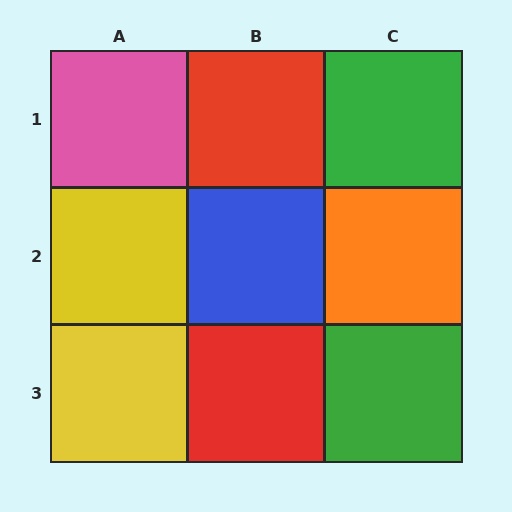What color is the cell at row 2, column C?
Orange.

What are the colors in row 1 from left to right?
Pink, red, green.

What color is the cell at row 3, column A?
Yellow.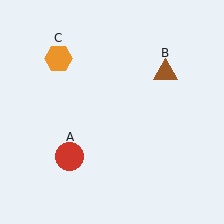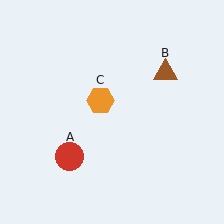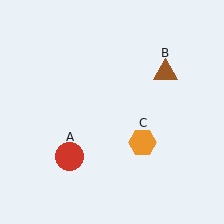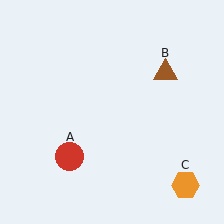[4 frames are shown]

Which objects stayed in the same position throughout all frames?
Red circle (object A) and brown triangle (object B) remained stationary.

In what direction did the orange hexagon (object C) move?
The orange hexagon (object C) moved down and to the right.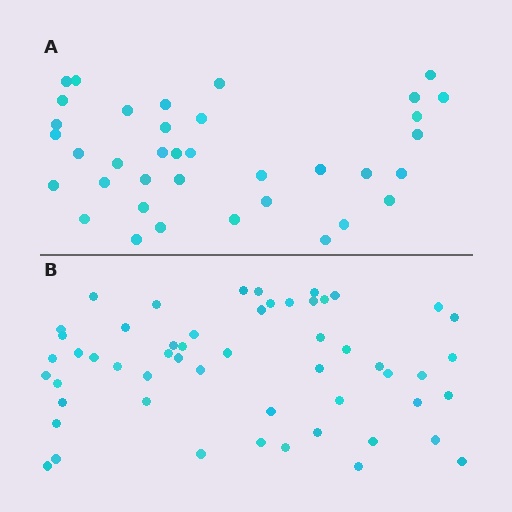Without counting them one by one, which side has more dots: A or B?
Region B (the bottom region) has more dots.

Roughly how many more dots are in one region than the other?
Region B has approximately 15 more dots than region A.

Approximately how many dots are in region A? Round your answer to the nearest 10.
About 40 dots. (The exact count is 37, which rounds to 40.)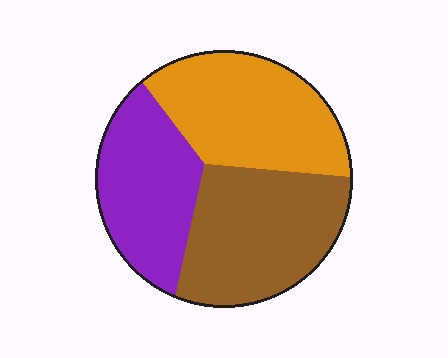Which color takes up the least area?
Purple, at roughly 30%.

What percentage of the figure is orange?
Orange covers 35% of the figure.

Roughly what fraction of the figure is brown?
Brown takes up about three eighths (3/8) of the figure.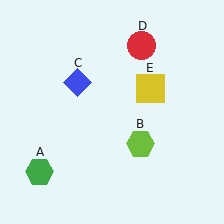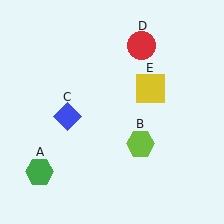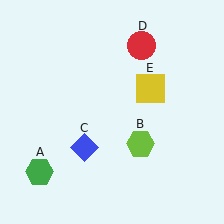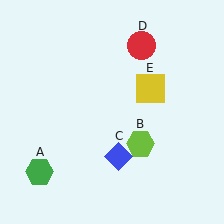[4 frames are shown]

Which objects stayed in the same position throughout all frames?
Green hexagon (object A) and lime hexagon (object B) and red circle (object D) and yellow square (object E) remained stationary.